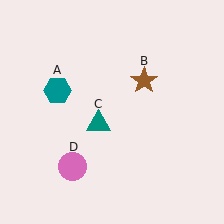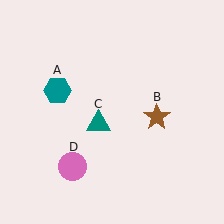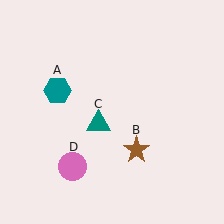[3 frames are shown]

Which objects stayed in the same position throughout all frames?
Teal hexagon (object A) and teal triangle (object C) and pink circle (object D) remained stationary.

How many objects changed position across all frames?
1 object changed position: brown star (object B).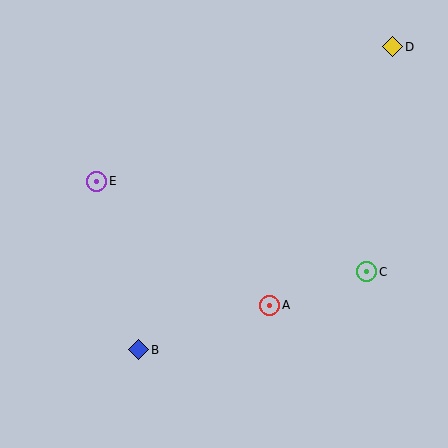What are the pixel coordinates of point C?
Point C is at (367, 272).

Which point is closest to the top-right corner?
Point D is closest to the top-right corner.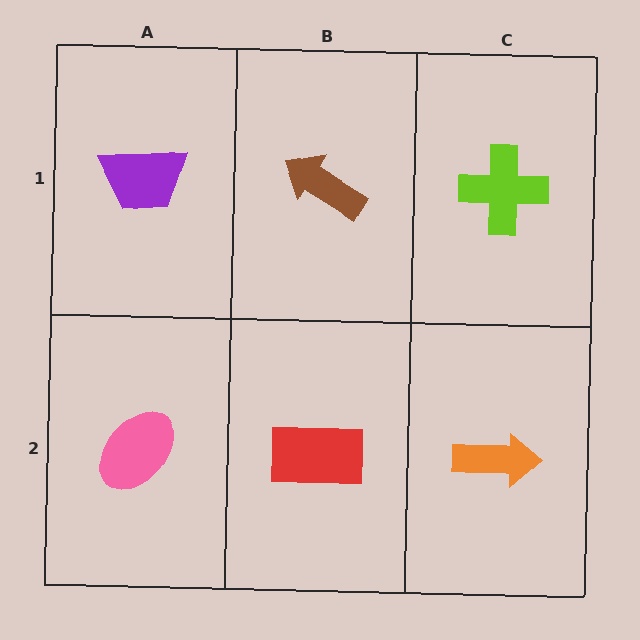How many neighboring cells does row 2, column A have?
2.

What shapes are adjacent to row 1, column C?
An orange arrow (row 2, column C), a brown arrow (row 1, column B).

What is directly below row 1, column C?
An orange arrow.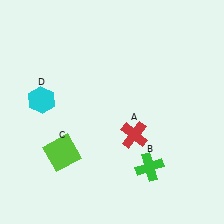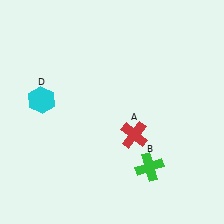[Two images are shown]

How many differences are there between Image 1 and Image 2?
There is 1 difference between the two images.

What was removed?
The lime square (C) was removed in Image 2.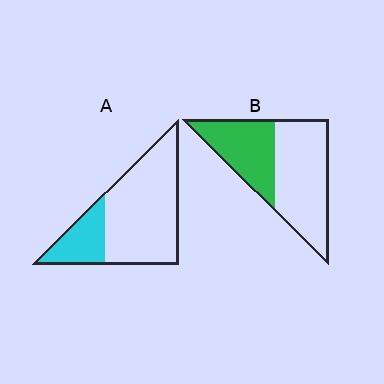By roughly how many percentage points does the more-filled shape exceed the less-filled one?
By roughly 15 percentage points (B over A).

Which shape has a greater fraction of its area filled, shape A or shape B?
Shape B.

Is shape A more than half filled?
No.